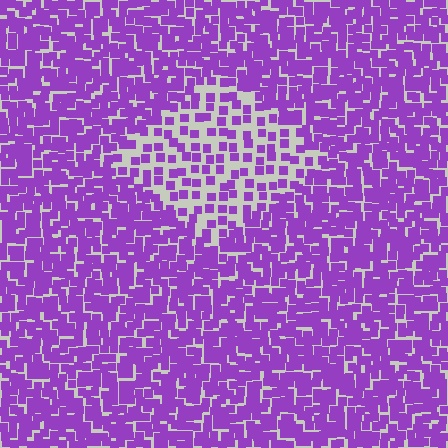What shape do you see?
I see a diamond.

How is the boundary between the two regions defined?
The boundary is defined by a change in element density (approximately 2.3x ratio). All elements are the same color, size, and shape.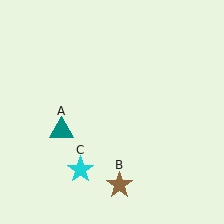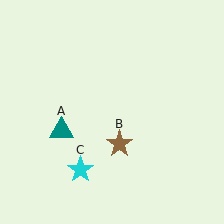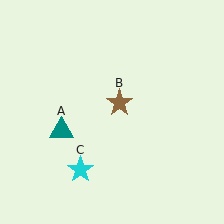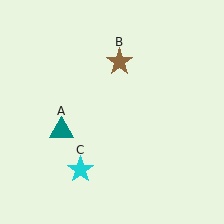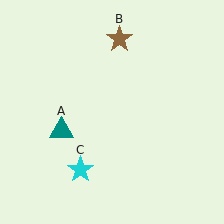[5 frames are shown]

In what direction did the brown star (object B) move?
The brown star (object B) moved up.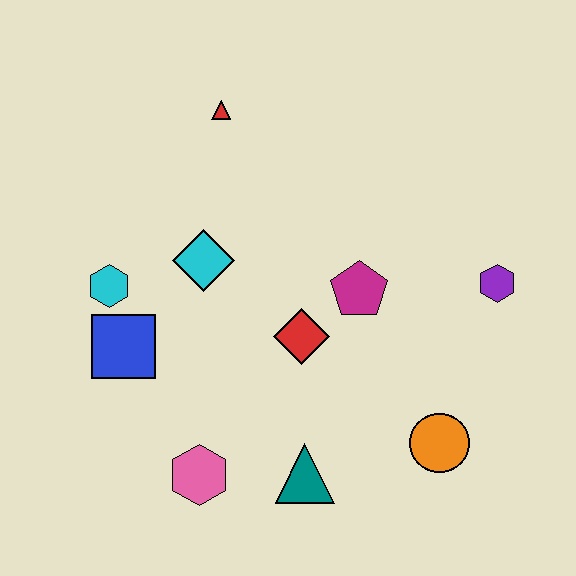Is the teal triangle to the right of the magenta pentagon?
No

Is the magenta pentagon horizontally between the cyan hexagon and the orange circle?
Yes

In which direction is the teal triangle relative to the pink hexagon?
The teal triangle is to the right of the pink hexagon.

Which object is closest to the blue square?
The cyan hexagon is closest to the blue square.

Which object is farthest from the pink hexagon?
The red triangle is farthest from the pink hexagon.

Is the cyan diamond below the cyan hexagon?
No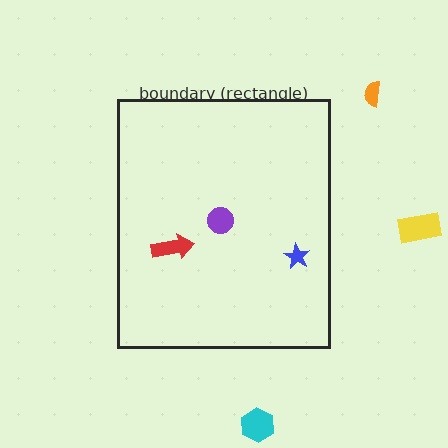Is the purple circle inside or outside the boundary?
Inside.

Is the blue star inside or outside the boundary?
Inside.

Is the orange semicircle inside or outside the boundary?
Outside.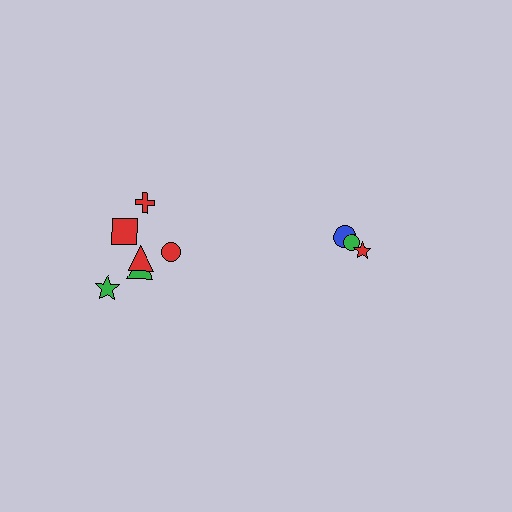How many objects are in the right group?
There are 3 objects.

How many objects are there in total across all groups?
There are 9 objects.